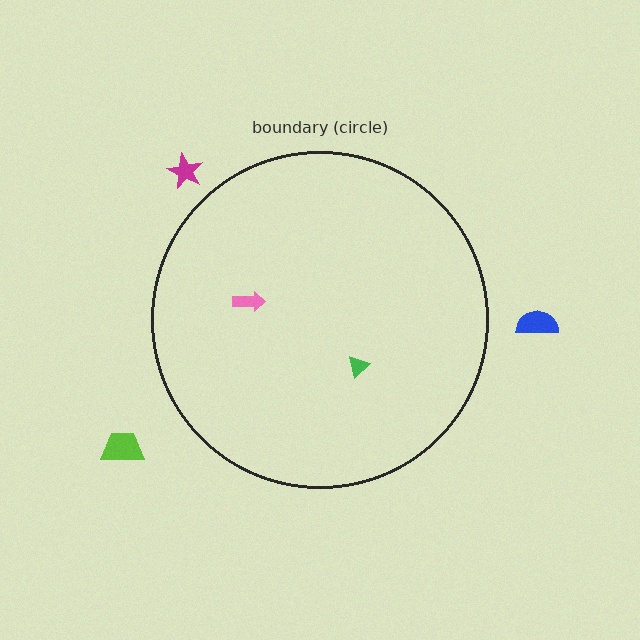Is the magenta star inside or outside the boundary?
Outside.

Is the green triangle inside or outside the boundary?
Inside.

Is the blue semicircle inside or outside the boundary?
Outside.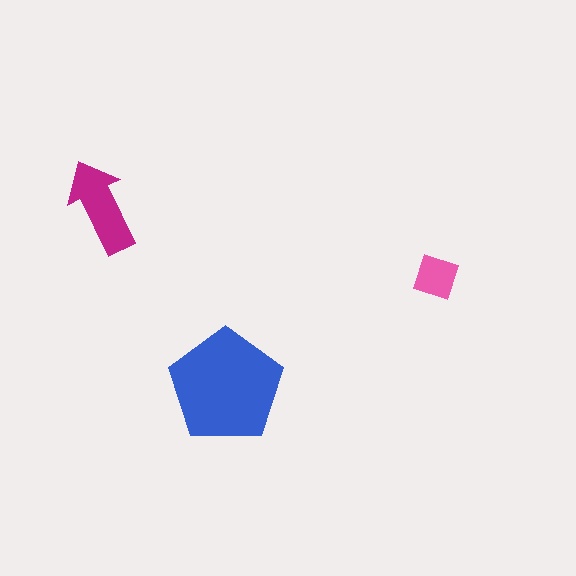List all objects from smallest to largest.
The pink diamond, the magenta arrow, the blue pentagon.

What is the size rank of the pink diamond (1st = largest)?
3rd.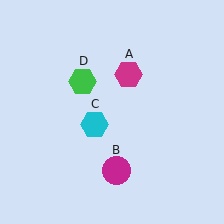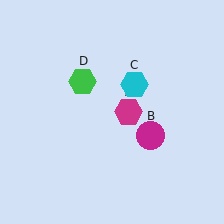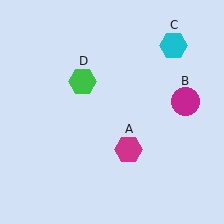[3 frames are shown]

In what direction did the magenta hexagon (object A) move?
The magenta hexagon (object A) moved down.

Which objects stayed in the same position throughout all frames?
Green hexagon (object D) remained stationary.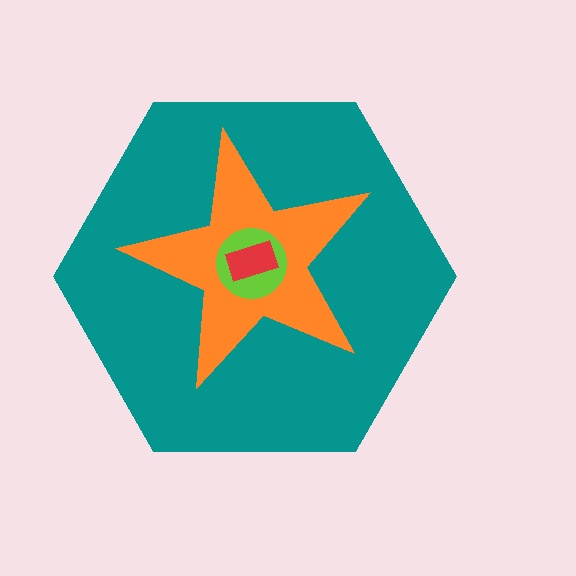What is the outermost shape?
The teal hexagon.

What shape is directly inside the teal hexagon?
The orange star.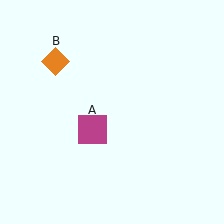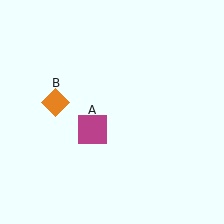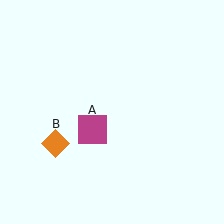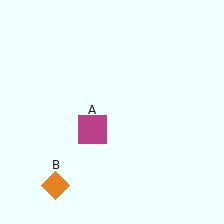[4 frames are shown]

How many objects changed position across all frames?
1 object changed position: orange diamond (object B).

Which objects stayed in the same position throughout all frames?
Magenta square (object A) remained stationary.